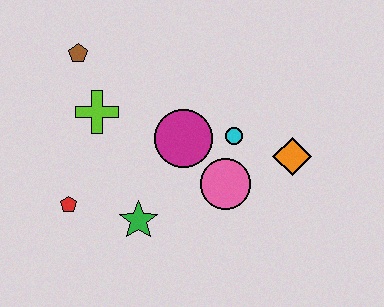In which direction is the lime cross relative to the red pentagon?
The lime cross is above the red pentagon.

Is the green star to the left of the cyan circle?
Yes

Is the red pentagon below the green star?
No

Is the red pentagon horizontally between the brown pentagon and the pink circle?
No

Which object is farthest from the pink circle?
The brown pentagon is farthest from the pink circle.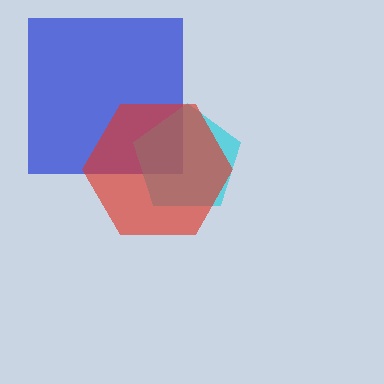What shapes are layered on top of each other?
The layered shapes are: a blue square, a cyan pentagon, a red hexagon.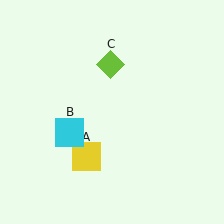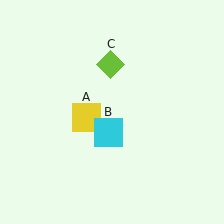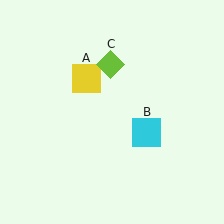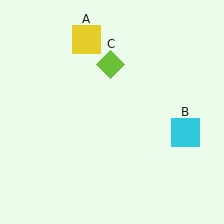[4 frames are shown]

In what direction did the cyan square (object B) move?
The cyan square (object B) moved right.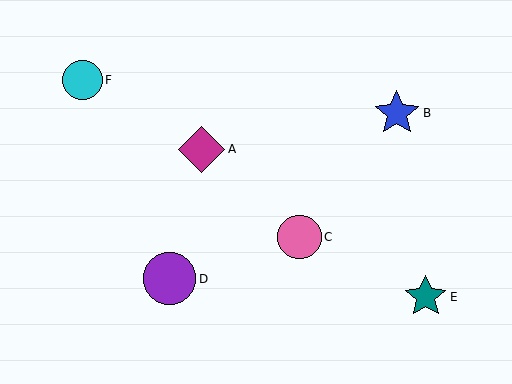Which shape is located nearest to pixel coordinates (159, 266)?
The purple circle (labeled D) at (170, 279) is nearest to that location.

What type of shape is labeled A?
Shape A is a magenta diamond.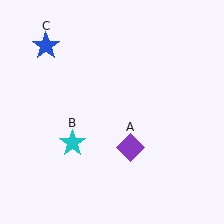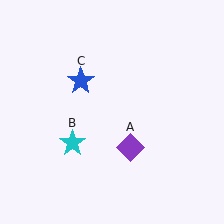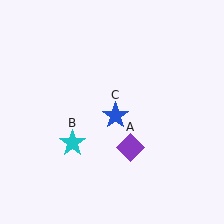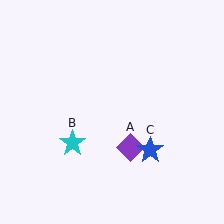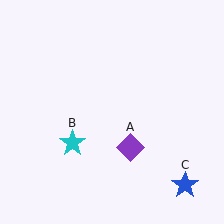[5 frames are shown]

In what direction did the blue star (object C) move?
The blue star (object C) moved down and to the right.